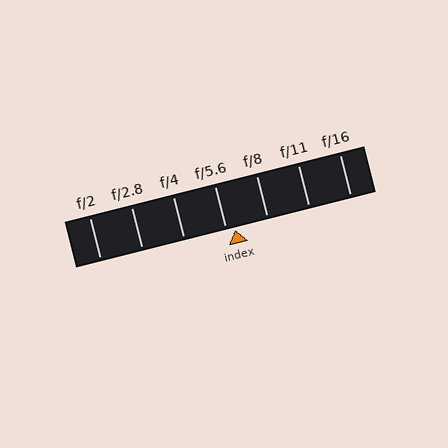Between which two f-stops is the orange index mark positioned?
The index mark is between f/5.6 and f/8.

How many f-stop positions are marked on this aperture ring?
There are 7 f-stop positions marked.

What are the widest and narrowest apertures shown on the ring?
The widest aperture shown is f/2 and the narrowest is f/16.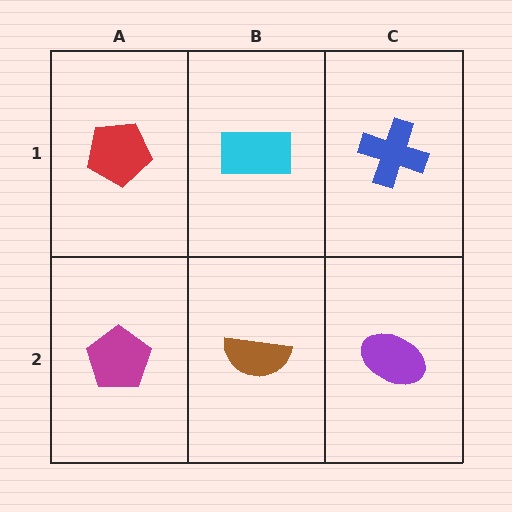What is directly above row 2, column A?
A red pentagon.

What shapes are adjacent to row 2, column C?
A blue cross (row 1, column C), a brown semicircle (row 2, column B).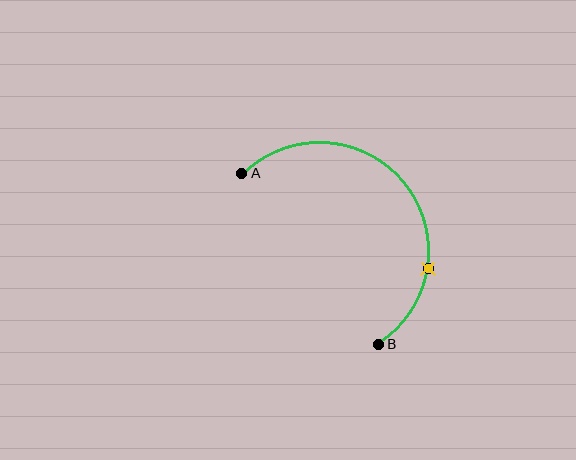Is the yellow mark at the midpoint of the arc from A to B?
No. The yellow mark lies on the arc but is closer to endpoint B. The arc midpoint would be at the point on the curve equidistant along the arc from both A and B.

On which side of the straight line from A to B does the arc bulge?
The arc bulges above and to the right of the straight line connecting A and B.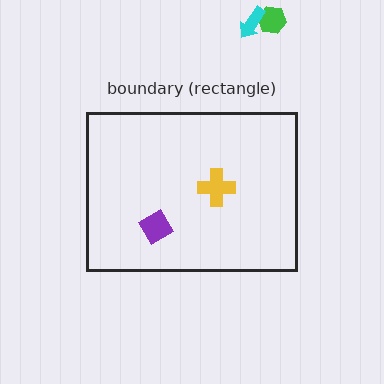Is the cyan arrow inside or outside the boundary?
Outside.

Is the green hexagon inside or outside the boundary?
Outside.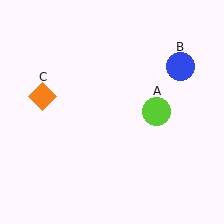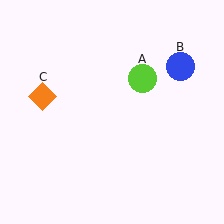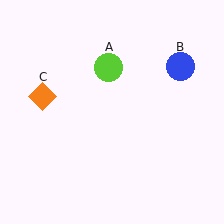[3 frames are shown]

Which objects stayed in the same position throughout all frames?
Blue circle (object B) and orange diamond (object C) remained stationary.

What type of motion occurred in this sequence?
The lime circle (object A) rotated counterclockwise around the center of the scene.